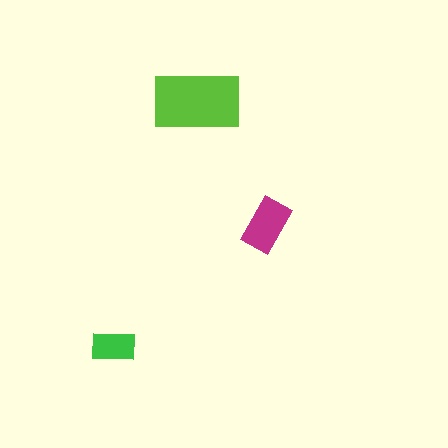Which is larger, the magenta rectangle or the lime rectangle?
The lime one.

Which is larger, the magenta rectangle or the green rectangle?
The magenta one.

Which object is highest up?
The lime rectangle is topmost.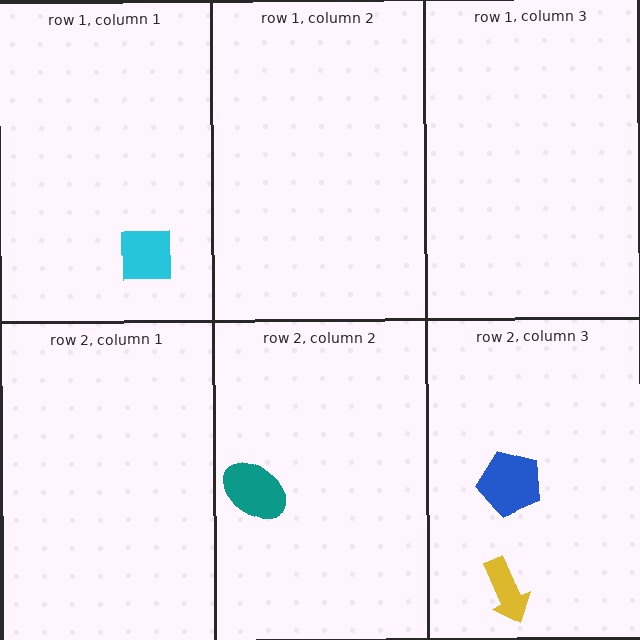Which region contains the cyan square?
The row 1, column 1 region.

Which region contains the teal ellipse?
The row 2, column 2 region.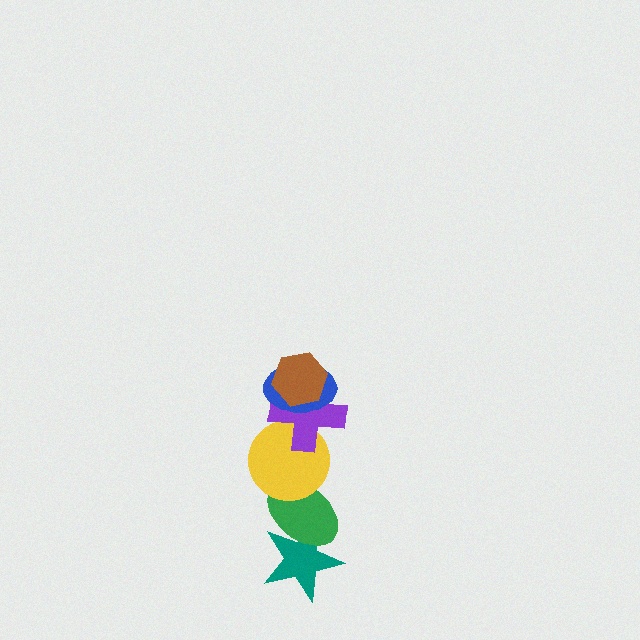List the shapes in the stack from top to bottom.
From top to bottom: the brown hexagon, the blue ellipse, the purple cross, the yellow circle, the green ellipse, the teal star.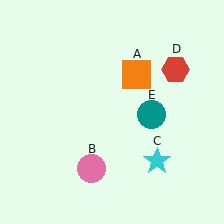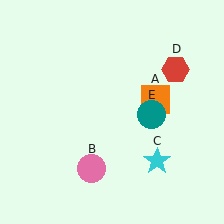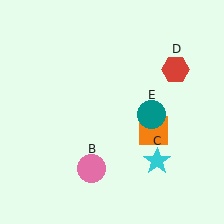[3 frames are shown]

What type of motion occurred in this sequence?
The orange square (object A) rotated clockwise around the center of the scene.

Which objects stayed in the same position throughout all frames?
Pink circle (object B) and cyan star (object C) and red hexagon (object D) and teal circle (object E) remained stationary.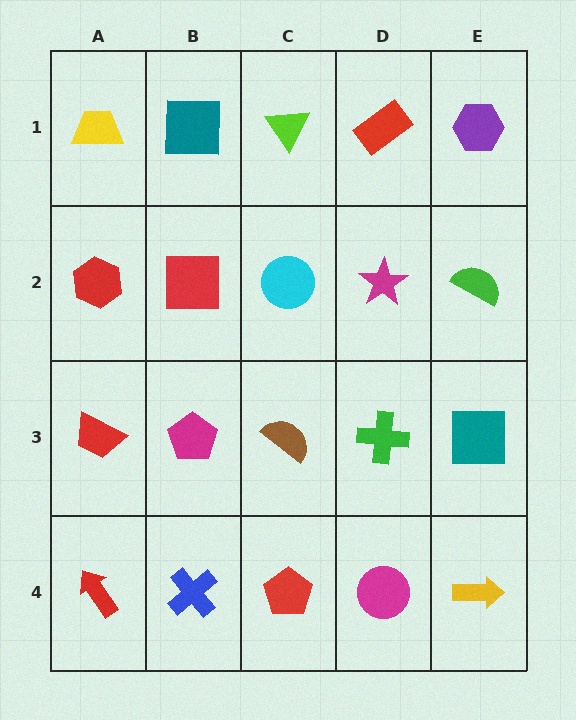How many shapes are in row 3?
5 shapes.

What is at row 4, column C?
A red pentagon.